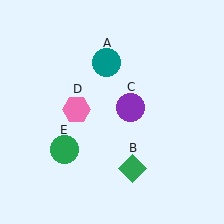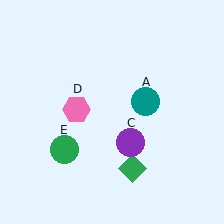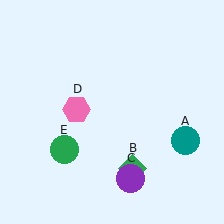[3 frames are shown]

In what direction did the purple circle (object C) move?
The purple circle (object C) moved down.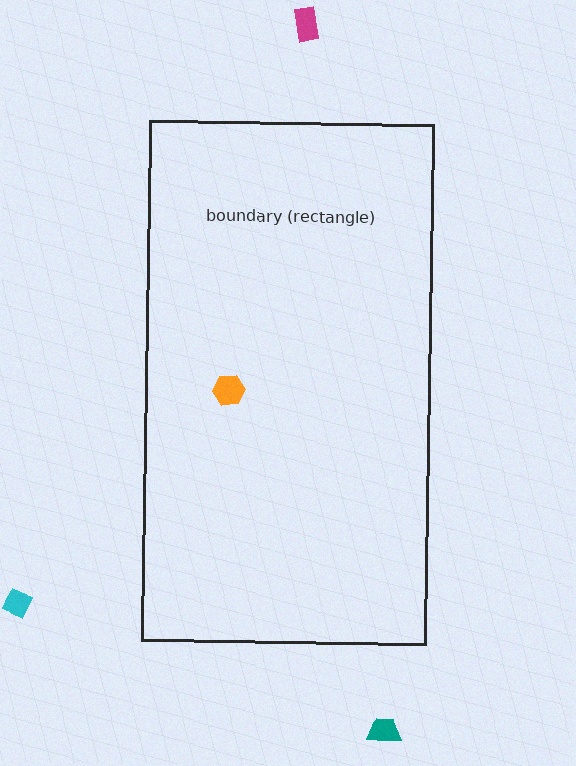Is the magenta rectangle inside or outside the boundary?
Outside.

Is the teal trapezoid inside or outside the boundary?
Outside.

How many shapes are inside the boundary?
1 inside, 3 outside.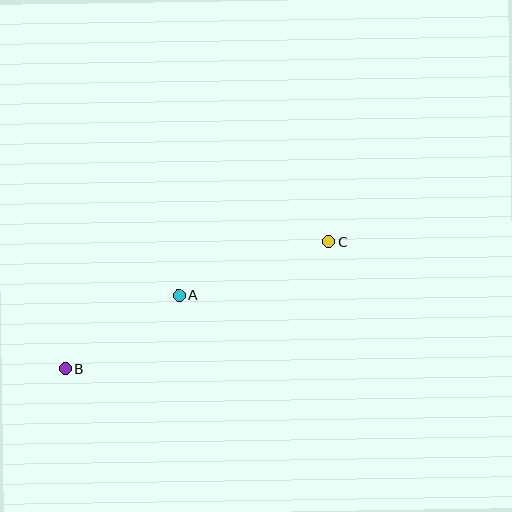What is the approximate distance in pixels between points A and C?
The distance between A and C is approximately 159 pixels.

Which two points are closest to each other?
Points A and B are closest to each other.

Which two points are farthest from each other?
Points B and C are farthest from each other.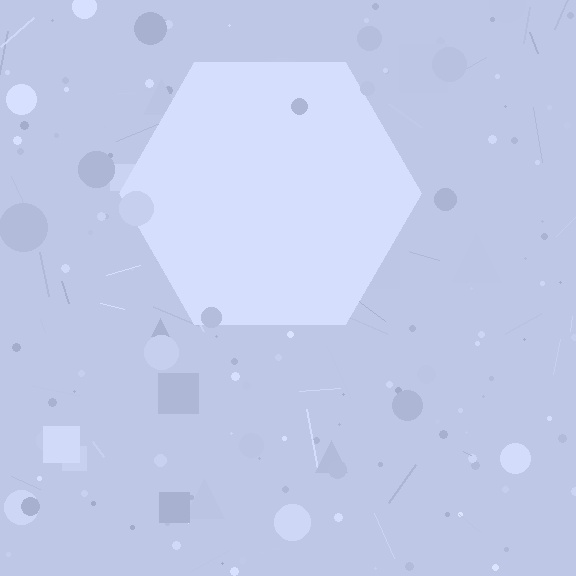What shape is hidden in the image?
A hexagon is hidden in the image.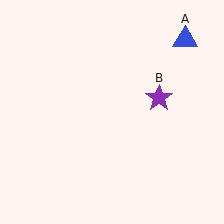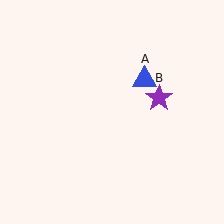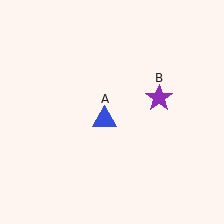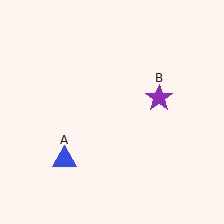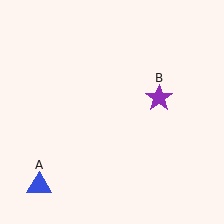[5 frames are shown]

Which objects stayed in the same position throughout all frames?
Purple star (object B) remained stationary.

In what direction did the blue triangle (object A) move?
The blue triangle (object A) moved down and to the left.